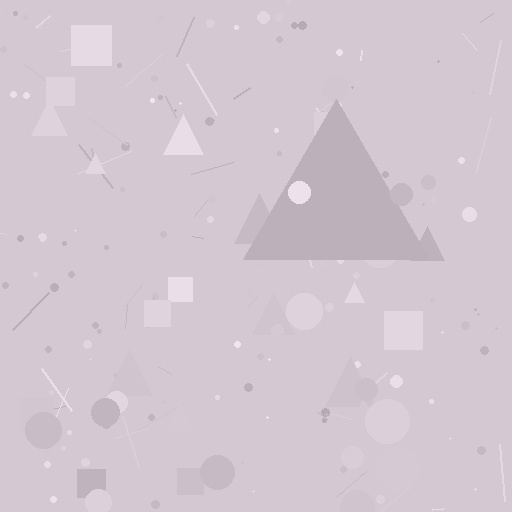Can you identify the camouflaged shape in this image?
The camouflaged shape is a triangle.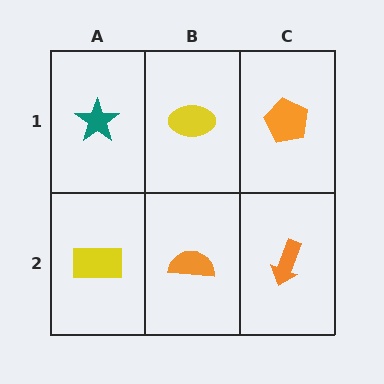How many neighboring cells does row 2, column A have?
2.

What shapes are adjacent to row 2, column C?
An orange pentagon (row 1, column C), an orange semicircle (row 2, column B).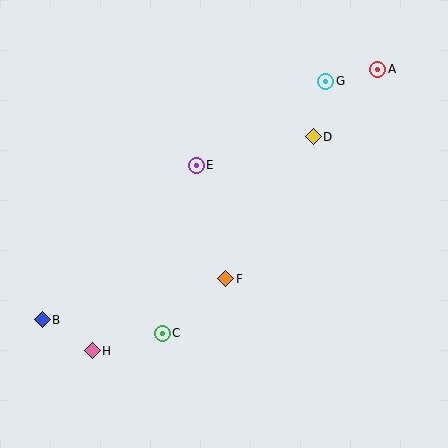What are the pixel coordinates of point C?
Point C is at (162, 333).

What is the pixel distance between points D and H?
The distance between D and H is 307 pixels.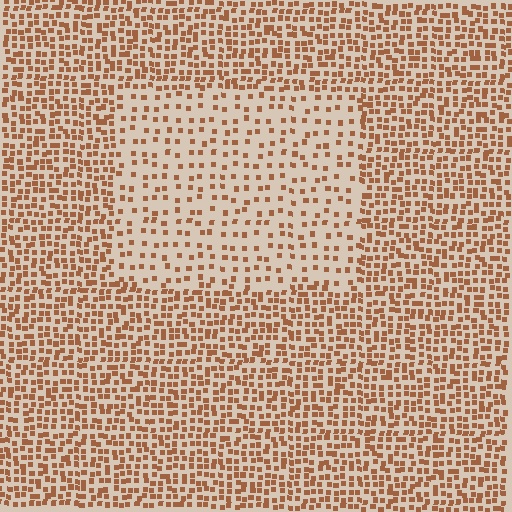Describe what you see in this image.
The image contains small brown elements arranged at two different densities. A rectangle-shaped region is visible where the elements are less densely packed than the surrounding area.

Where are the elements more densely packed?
The elements are more densely packed outside the rectangle boundary.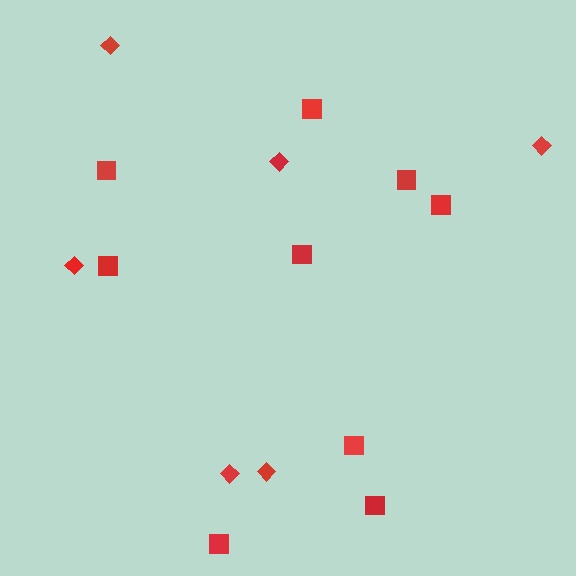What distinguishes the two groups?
There are 2 groups: one group of diamonds (6) and one group of squares (9).